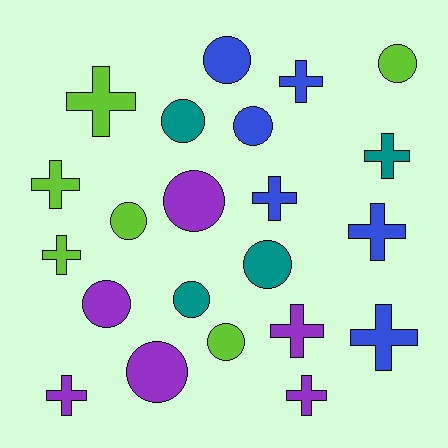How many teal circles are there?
There are 3 teal circles.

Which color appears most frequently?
Purple, with 6 objects.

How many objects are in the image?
There are 22 objects.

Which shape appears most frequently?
Cross, with 11 objects.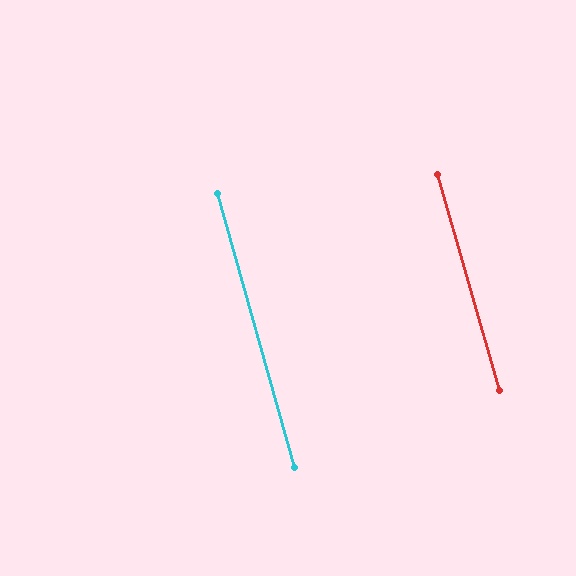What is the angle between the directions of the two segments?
Approximately 0 degrees.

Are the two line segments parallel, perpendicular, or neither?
Parallel — their directions differ by only 0.3°.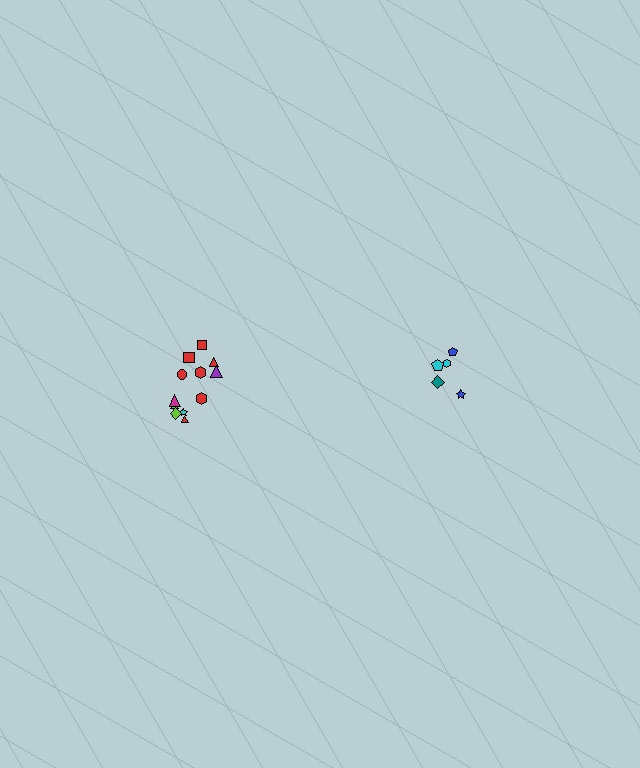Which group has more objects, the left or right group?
The left group.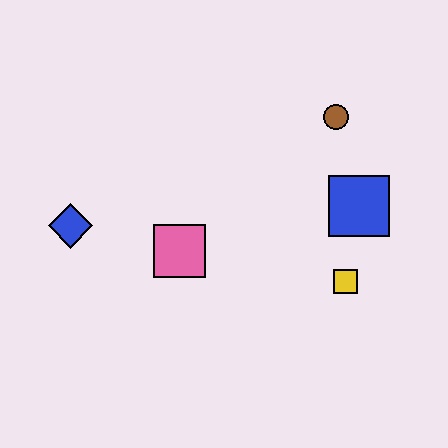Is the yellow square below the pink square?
Yes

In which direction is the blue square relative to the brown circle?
The blue square is below the brown circle.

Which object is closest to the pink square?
The blue diamond is closest to the pink square.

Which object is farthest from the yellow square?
The blue diamond is farthest from the yellow square.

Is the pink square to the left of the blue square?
Yes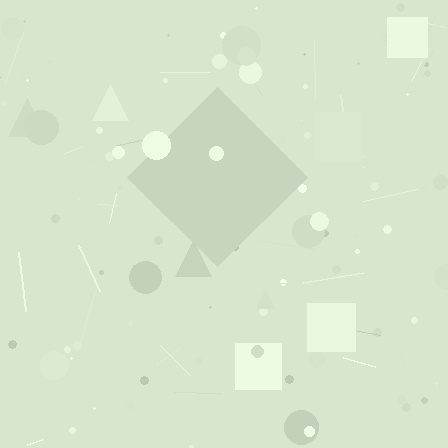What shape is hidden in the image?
A diamond is hidden in the image.